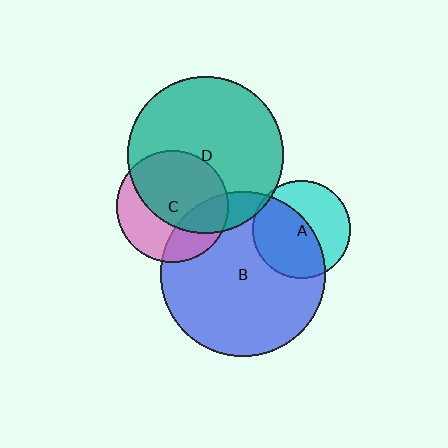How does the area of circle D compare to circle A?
Approximately 2.5 times.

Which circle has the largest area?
Circle B (blue).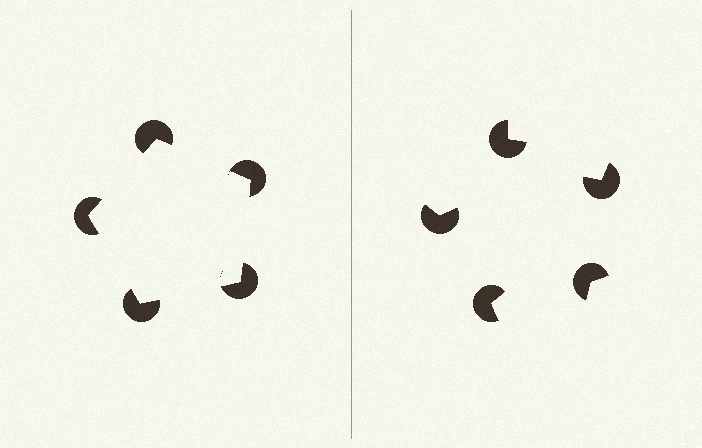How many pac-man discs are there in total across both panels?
10 — 5 on each side.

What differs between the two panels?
The pac-man discs are positioned identically on both sides; only the wedge orientations differ. On the left they align to a pentagon; on the right they are misaligned.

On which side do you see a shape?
An illusory pentagon appears on the left side. On the right side the wedge cuts are rotated, so no coherent shape forms.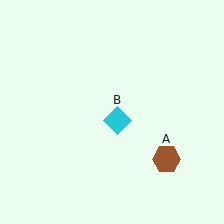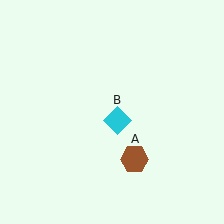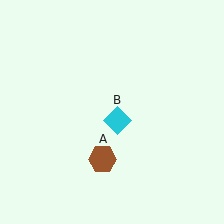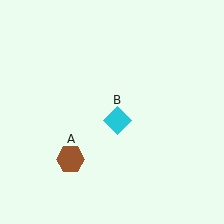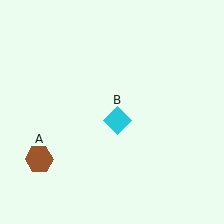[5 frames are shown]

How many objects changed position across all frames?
1 object changed position: brown hexagon (object A).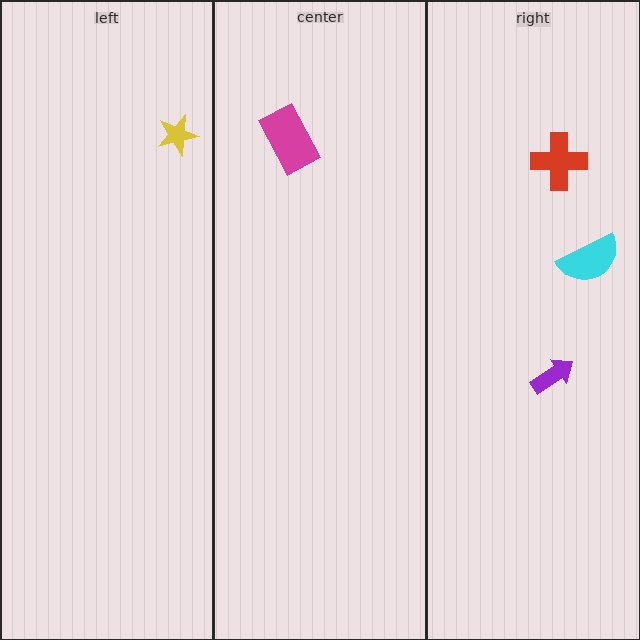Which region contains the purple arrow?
The right region.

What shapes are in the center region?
The magenta rectangle.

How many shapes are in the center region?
1.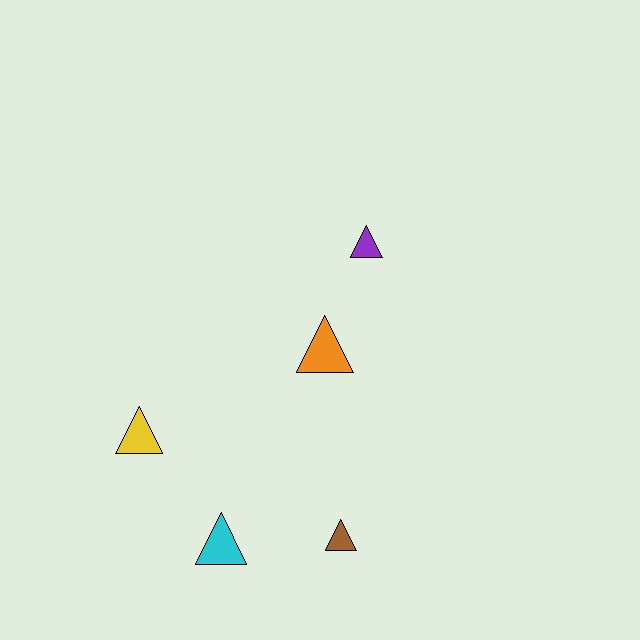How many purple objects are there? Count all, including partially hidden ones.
There is 1 purple object.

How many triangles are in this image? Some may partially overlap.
There are 5 triangles.